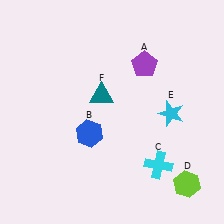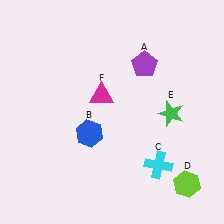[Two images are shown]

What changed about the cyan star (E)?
In Image 1, E is cyan. In Image 2, it changed to green.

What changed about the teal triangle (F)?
In Image 1, F is teal. In Image 2, it changed to magenta.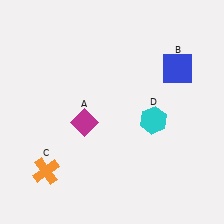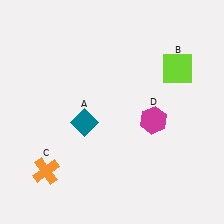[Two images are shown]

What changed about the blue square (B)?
In Image 1, B is blue. In Image 2, it changed to lime.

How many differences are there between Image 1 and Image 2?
There are 3 differences between the two images.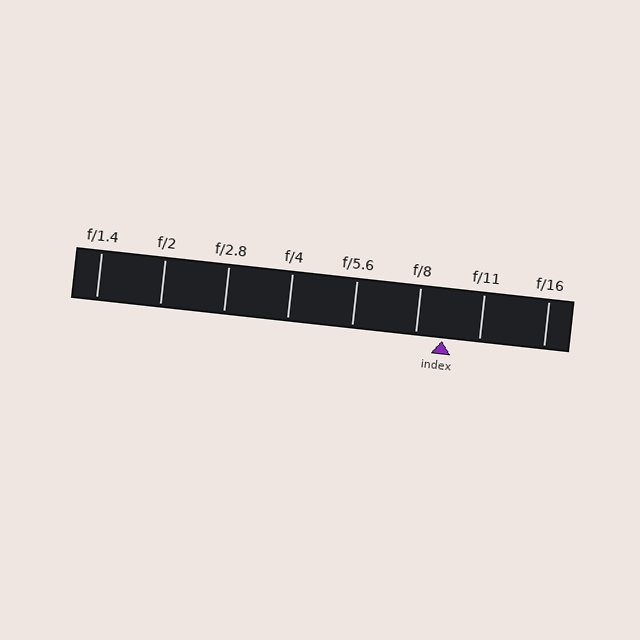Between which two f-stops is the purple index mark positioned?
The index mark is between f/8 and f/11.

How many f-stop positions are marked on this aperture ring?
There are 8 f-stop positions marked.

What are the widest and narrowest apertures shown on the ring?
The widest aperture shown is f/1.4 and the narrowest is f/16.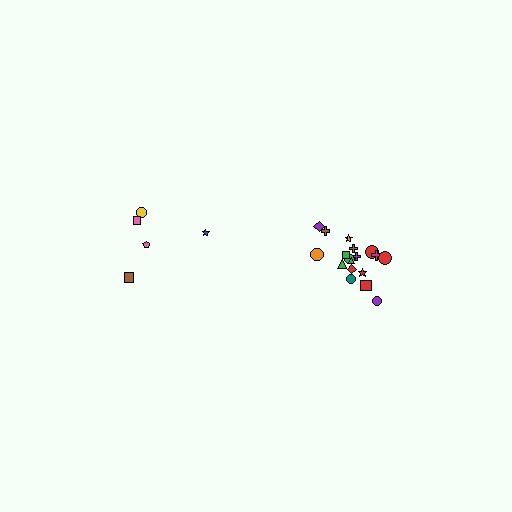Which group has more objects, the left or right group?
The right group.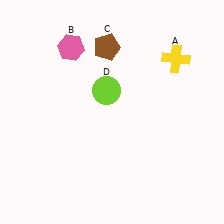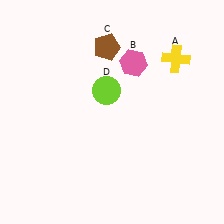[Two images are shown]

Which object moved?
The pink hexagon (B) moved right.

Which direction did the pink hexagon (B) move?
The pink hexagon (B) moved right.